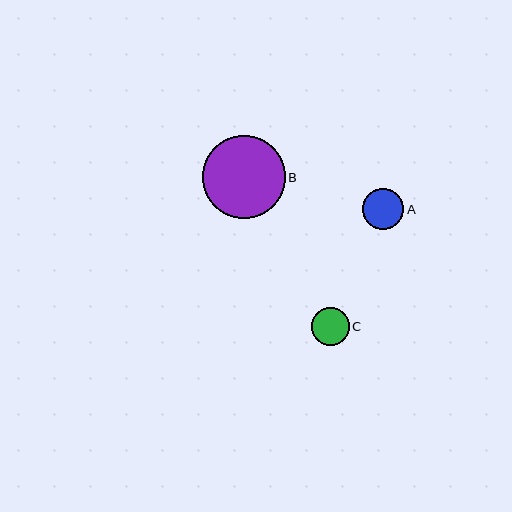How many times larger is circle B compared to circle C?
Circle B is approximately 2.2 times the size of circle C.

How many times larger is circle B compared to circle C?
Circle B is approximately 2.2 times the size of circle C.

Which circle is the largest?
Circle B is the largest with a size of approximately 83 pixels.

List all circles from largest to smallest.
From largest to smallest: B, A, C.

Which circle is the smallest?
Circle C is the smallest with a size of approximately 38 pixels.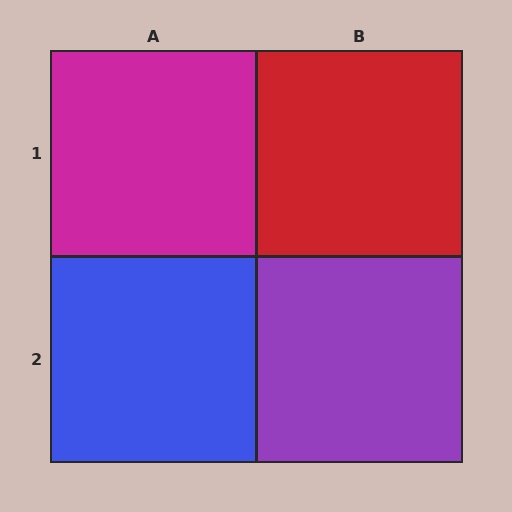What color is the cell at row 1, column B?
Red.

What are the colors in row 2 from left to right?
Blue, purple.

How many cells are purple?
1 cell is purple.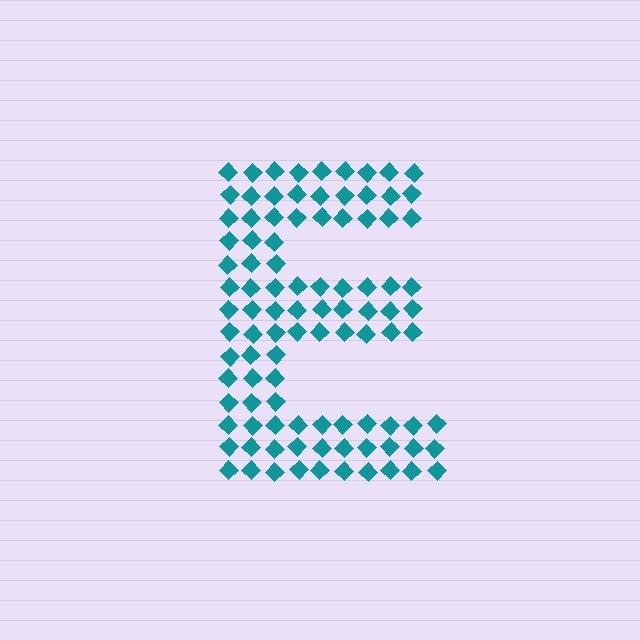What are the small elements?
The small elements are diamonds.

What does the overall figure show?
The overall figure shows the letter E.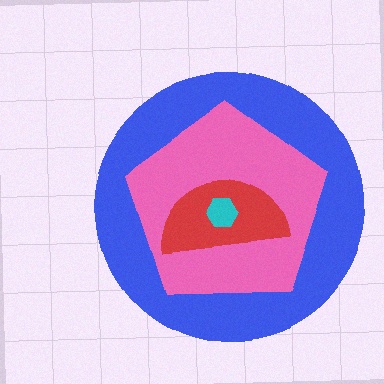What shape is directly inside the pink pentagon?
The red semicircle.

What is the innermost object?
The cyan hexagon.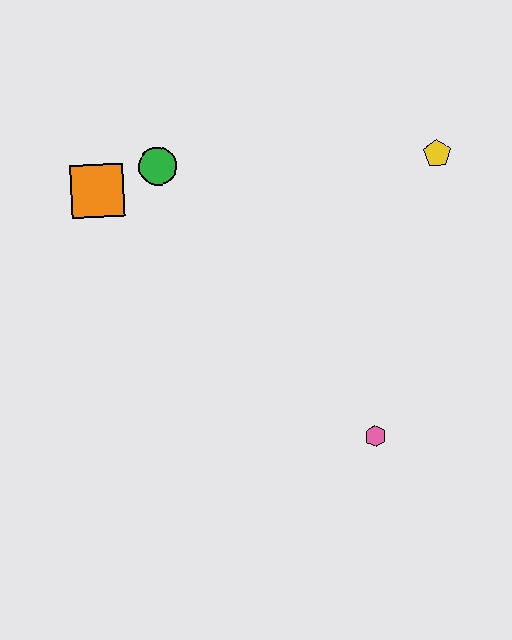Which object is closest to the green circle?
The orange square is closest to the green circle.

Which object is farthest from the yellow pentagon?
The orange square is farthest from the yellow pentagon.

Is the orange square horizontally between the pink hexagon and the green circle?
No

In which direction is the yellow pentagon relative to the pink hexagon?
The yellow pentagon is above the pink hexagon.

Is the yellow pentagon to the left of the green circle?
No